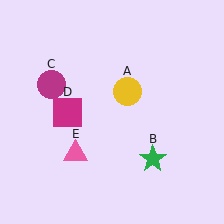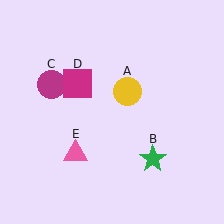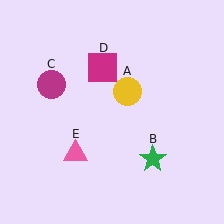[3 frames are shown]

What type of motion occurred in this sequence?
The magenta square (object D) rotated clockwise around the center of the scene.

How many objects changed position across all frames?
1 object changed position: magenta square (object D).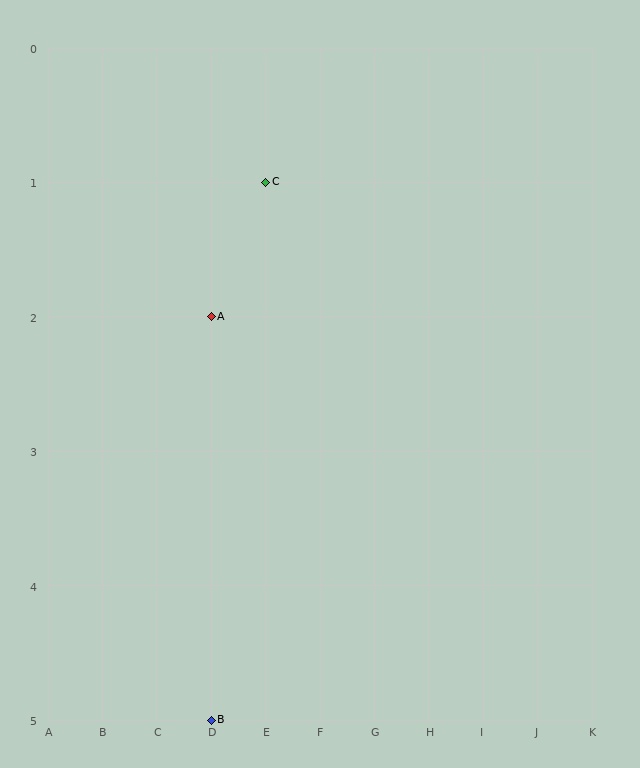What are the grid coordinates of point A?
Point A is at grid coordinates (D, 2).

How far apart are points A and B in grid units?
Points A and B are 3 rows apart.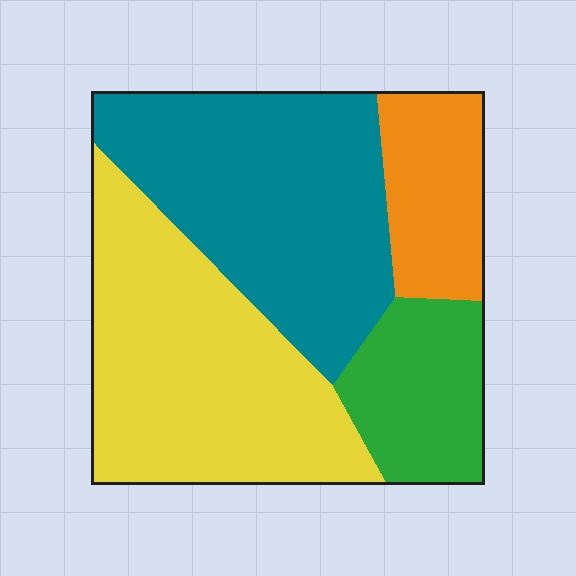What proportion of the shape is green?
Green covers around 15% of the shape.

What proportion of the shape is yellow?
Yellow takes up about three eighths (3/8) of the shape.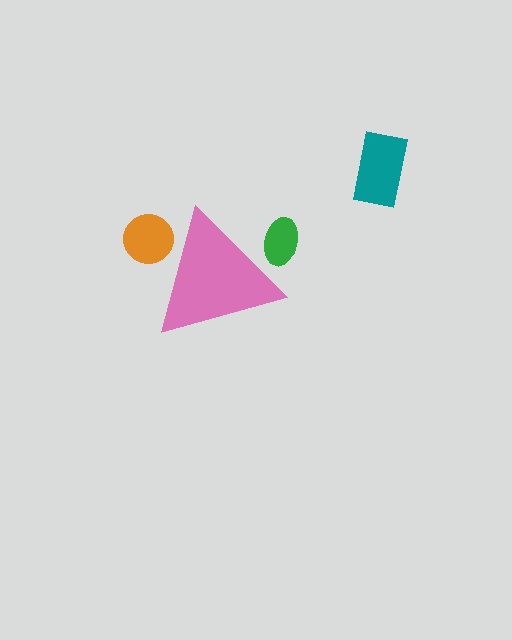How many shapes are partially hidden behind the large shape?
2 shapes are partially hidden.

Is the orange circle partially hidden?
Yes, the orange circle is partially hidden behind the pink triangle.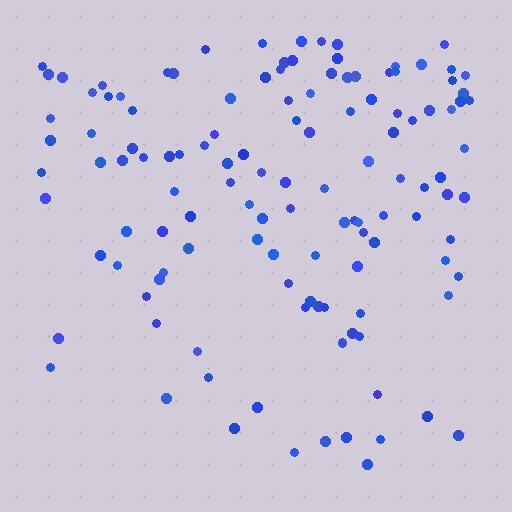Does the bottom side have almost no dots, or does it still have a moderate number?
Still a moderate number, just noticeably fewer than the top.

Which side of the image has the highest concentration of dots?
The top.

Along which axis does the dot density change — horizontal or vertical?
Vertical.